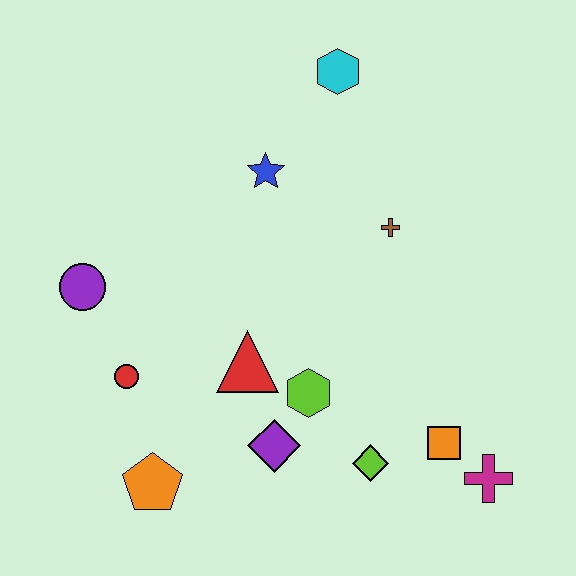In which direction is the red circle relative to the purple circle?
The red circle is below the purple circle.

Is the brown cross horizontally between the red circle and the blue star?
No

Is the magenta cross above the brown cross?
No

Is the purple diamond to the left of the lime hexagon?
Yes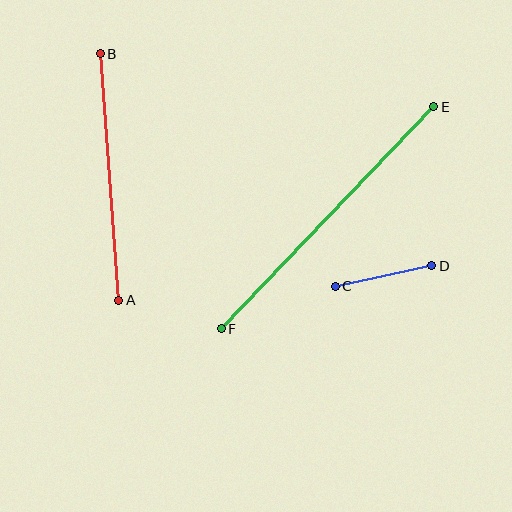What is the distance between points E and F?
The distance is approximately 307 pixels.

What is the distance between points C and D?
The distance is approximately 99 pixels.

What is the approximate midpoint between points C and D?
The midpoint is at approximately (384, 276) pixels.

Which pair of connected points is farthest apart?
Points E and F are farthest apart.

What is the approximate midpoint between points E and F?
The midpoint is at approximately (328, 218) pixels.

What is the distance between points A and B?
The distance is approximately 247 pixels.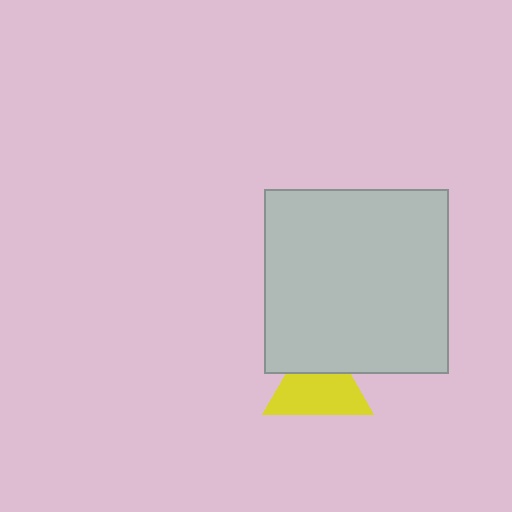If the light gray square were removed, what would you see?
You would see the complete yellow triangle.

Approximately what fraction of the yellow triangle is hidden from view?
Roughly 32% of the yellow triangle is hidden behind the light gray square.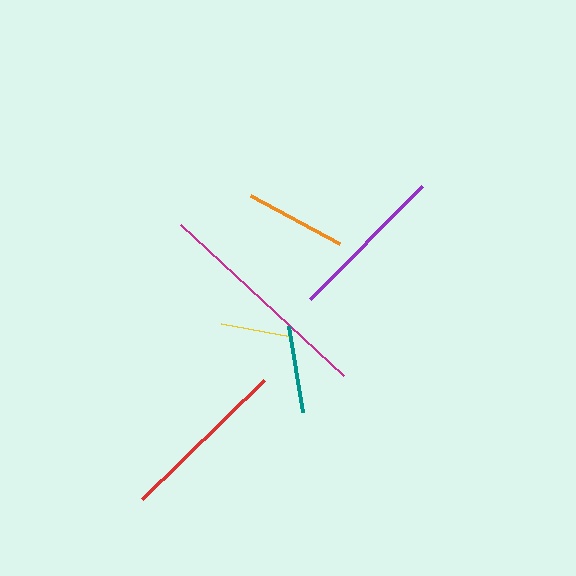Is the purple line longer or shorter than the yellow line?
The purple line is longer than the yellow line.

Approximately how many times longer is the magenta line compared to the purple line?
The magenta line is approximately 1.4 times the length of the purple line.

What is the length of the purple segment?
The purple segment is approximately 159 pixels long.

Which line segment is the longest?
The magenta line is the longest at approximately 222 pixels.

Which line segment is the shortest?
The yellow line is the shortest at approximately 71 pixels.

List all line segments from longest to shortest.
From longest to shortest: magenta, red, purple, orange, teal, yellow.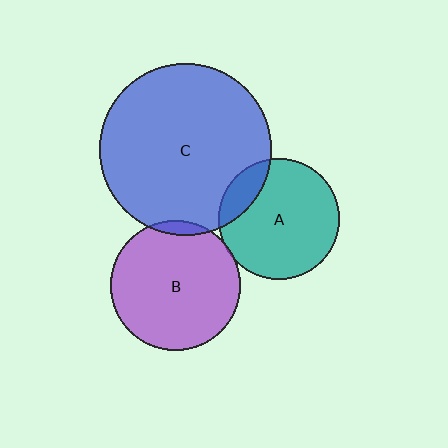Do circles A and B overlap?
Yes.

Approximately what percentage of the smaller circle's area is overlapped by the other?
Approximately 5%.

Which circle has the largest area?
Circle C (blue).